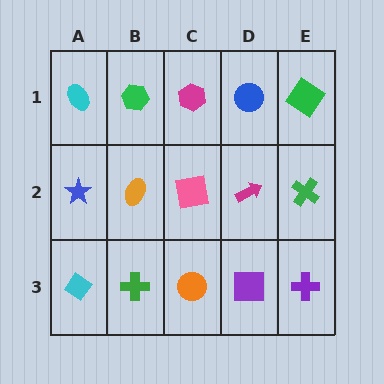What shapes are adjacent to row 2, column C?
A magenta hexagon (row 1, column C), an orange circle (row 3, column C), an orange ellipse (row 2, column B), a magenta arrow (row 2, column D).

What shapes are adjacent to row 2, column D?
A blue circle (row 1, column D), a purple square (row 3, column D), a pink square (row 2, column C), a green cross (row 2, column E).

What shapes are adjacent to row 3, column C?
A pink square (row 2, column C), a green cross (row 3, column B), a purple square (row 3, column D).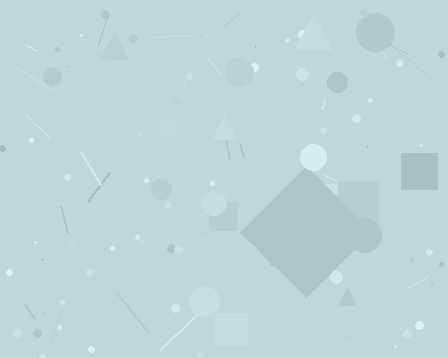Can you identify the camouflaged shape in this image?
The camouflaged shape is a diamond.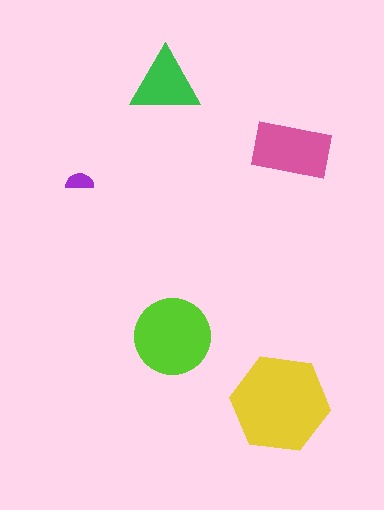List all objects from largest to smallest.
The yellow hexagon, the lime circle, the pink rectangle, the green triangle, the purple semicircle.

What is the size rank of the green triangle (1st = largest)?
4th.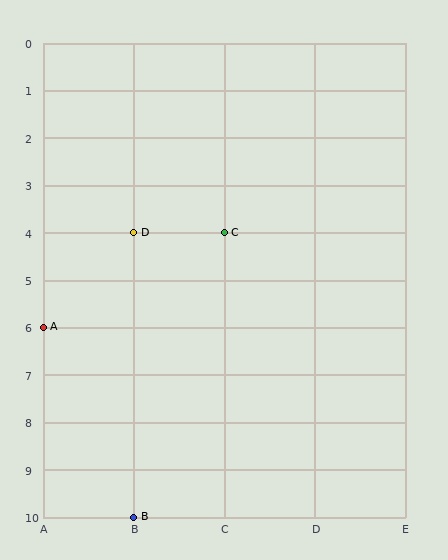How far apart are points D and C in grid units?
Points D and C are 1 column apart.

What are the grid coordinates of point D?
Point D is at grid coordinates (B, 4).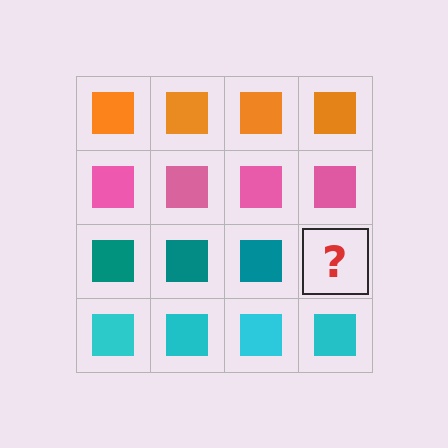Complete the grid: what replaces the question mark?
The question mark should be replaced with a teal square.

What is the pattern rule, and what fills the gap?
The rule is that each row has a consistent color. The gap should be filled with a teal square.